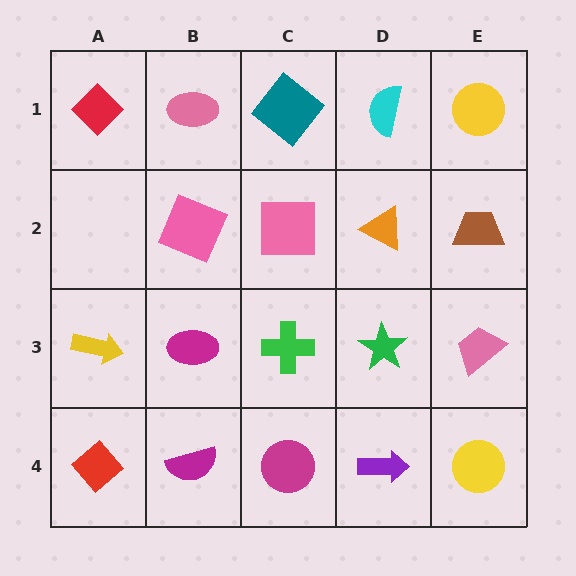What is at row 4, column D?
A purple arrow.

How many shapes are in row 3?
5 shapes.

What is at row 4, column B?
A magenta semicircle.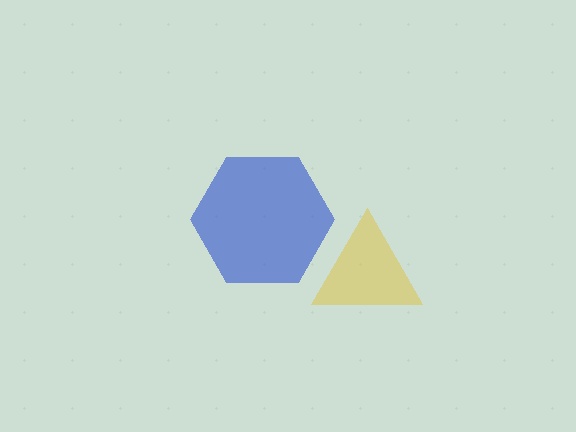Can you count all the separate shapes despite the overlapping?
Yes, there are 2 separate shapes.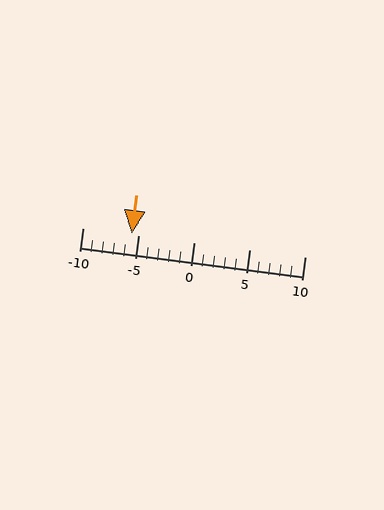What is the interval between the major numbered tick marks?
The major tick marks are spaced 5 units apart.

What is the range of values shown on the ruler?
The ruler shows values from -10 to 10.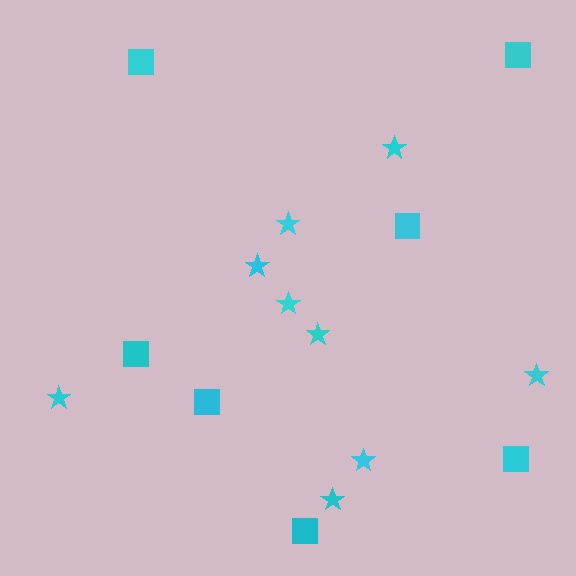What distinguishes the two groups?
There are 2 groups: one group of stars (9) and one group of squares (7).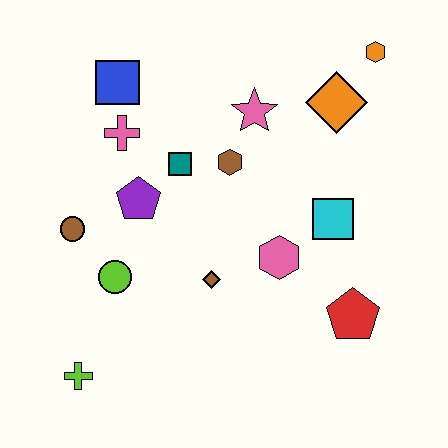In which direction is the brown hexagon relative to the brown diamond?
The brown hexagon is above the brown diamond.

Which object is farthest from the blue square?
The red pentagon is farthest from the blue square.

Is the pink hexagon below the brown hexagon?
Yes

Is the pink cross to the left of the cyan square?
Yes